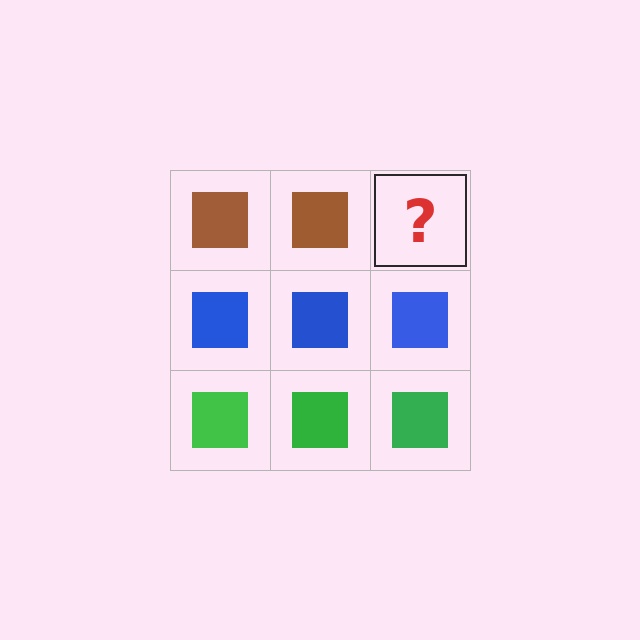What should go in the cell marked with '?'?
The missing cell should contain a brown square.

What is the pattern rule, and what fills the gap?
The rule is that each row has a consistent color. The gap should be filled with a brown square.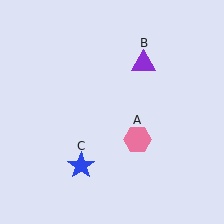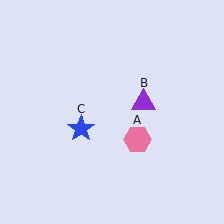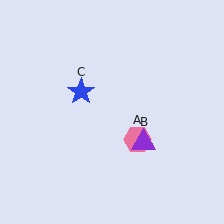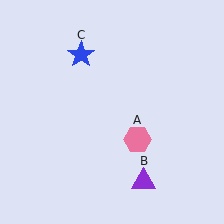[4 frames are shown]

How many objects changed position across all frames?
2 objects changed position: purple triangle (object B), blue star (object C).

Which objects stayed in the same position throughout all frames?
Pink hexagon (object A) remained stationary.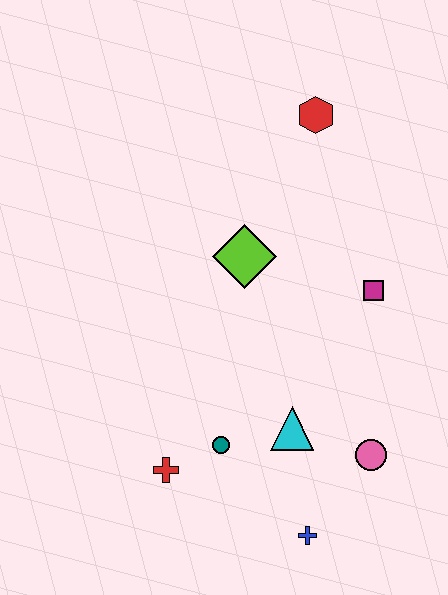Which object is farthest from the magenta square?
The red cross is farthest from the magenta square.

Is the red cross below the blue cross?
No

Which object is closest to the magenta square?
The lime diamond is closest to the magenta square.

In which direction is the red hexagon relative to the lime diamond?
The red hexagon is above the lime diamond.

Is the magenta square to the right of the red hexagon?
Yes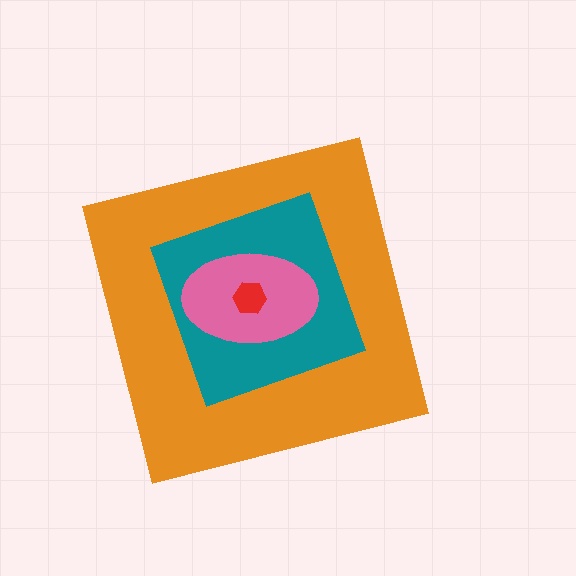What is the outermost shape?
The orange square.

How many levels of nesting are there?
4.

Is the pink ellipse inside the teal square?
Yes.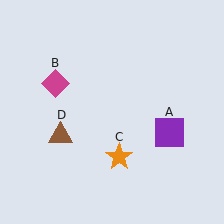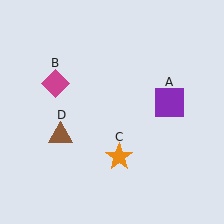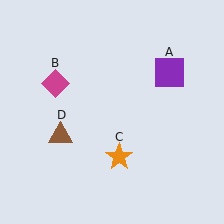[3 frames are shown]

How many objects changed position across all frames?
1 object changed position: purple square (object A).